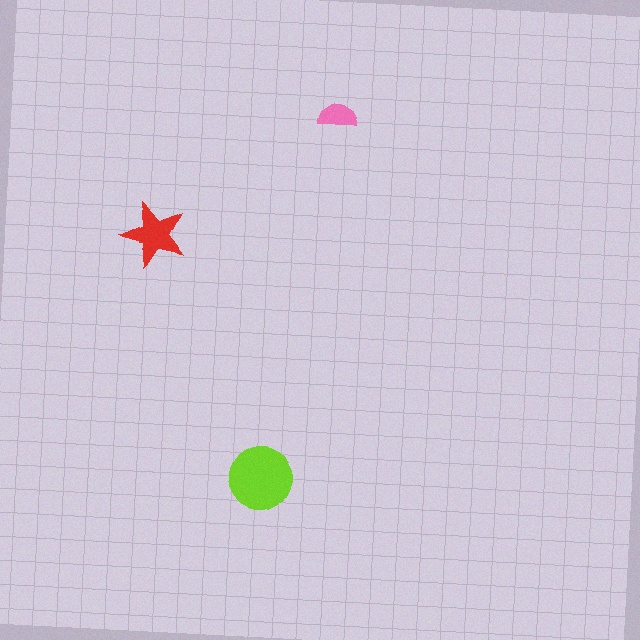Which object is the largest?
The lime circle.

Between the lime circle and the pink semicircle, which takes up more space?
The lime circle.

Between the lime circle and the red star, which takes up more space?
The lime circle.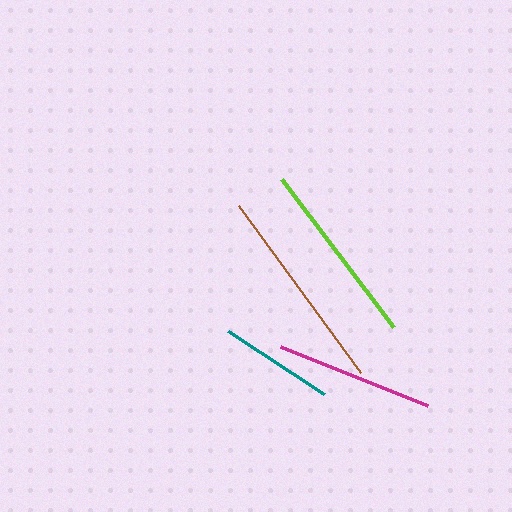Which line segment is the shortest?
The teal line is the shortest at approximately 115 pixels.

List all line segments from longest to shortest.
From longest to shortest: brown, lime, magenta, teal.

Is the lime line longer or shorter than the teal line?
The lime line is longer than the teal line.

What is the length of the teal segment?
The teal segment is approximately 115 pixels long.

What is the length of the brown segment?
The brown segment is approximately 207 pixels long.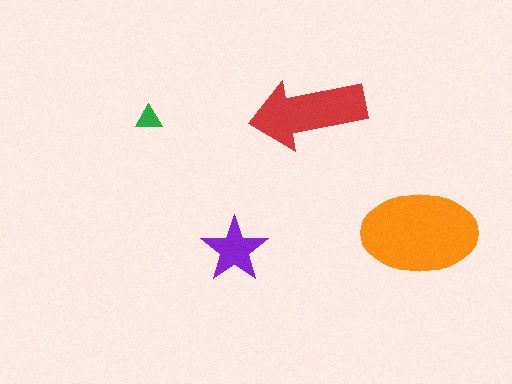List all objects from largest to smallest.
The orange ellipse, the red arrow, the purple star, the green triangle.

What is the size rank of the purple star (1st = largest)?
3rd.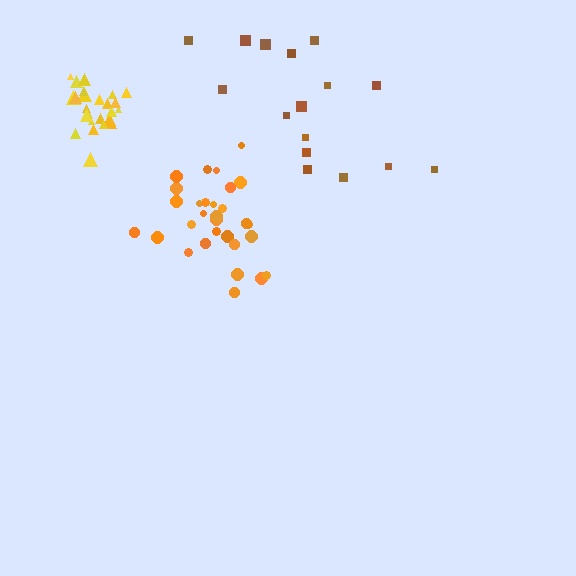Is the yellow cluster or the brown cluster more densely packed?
Yellow.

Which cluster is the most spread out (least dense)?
Brown.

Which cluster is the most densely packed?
Yellow.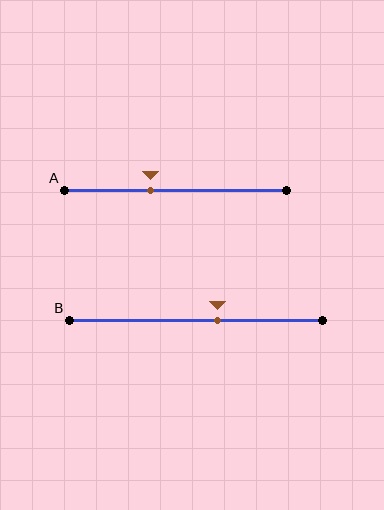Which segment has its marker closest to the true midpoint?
Segment B has its marker closest to the true midpoint.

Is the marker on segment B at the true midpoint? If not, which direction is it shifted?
No, the marker on segment B is shifted to the right by about 8% of the segment length.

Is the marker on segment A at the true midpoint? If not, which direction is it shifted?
No, the marker on segment A is shifted to the left by about 11% of the segment length.